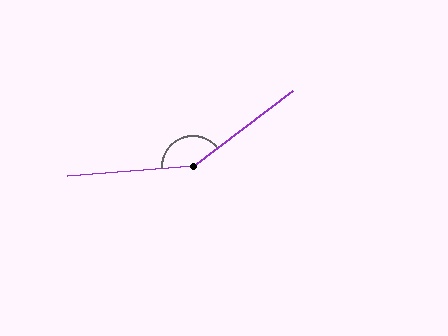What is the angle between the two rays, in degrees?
Approximately 147 degrees.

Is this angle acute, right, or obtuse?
It is obtuse.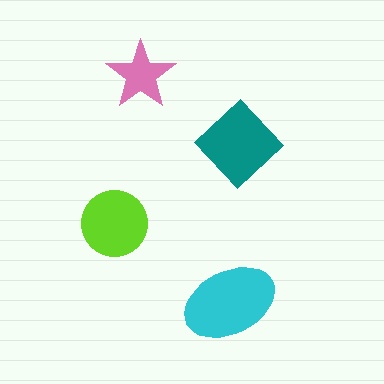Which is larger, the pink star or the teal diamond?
The teal diamond.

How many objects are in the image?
There are 4 objects in the image.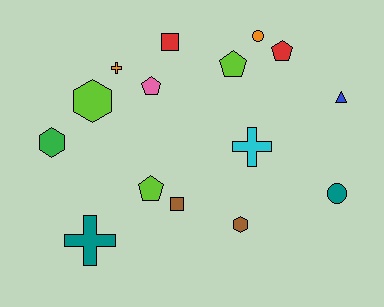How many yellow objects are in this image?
There are no yellow objects.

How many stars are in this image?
There are no stars.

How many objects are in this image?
There are 15 objects.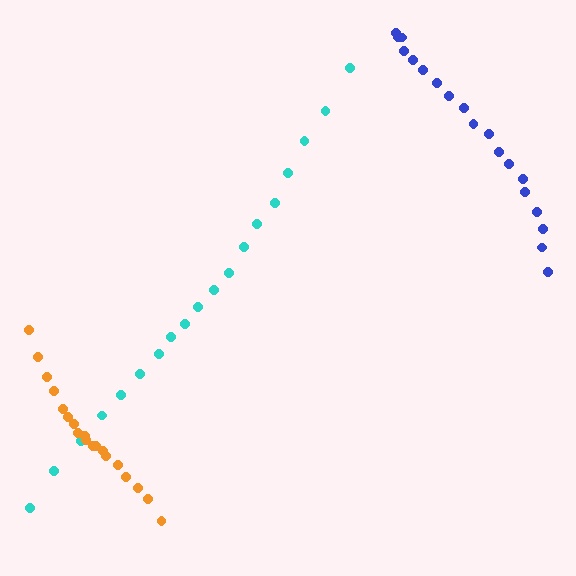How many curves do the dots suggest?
There are 3 distinct paths.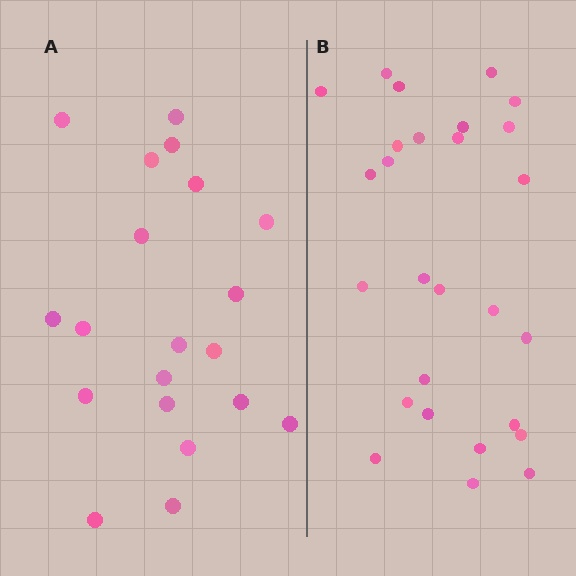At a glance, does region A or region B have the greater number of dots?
Region B (the right region) has more dots.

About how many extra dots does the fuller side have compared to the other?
Region B has roughly 8 or so more dots than region A.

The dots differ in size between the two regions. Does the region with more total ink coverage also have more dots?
No. Region A has more total ink coverage because its dots are larger, but region B actually contains more individual dots. Total area can be misleading — the number of items is what matters here.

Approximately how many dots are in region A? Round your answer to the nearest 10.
About 20 dots.